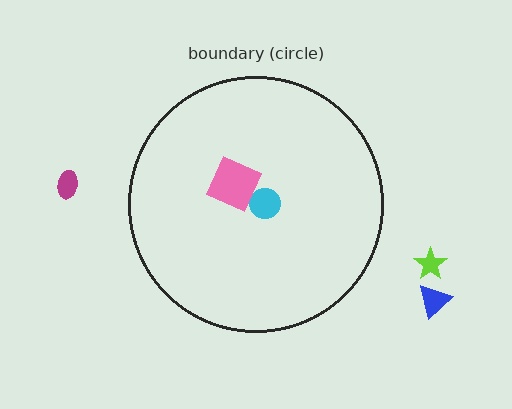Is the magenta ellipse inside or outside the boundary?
Outside.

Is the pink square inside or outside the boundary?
Inside.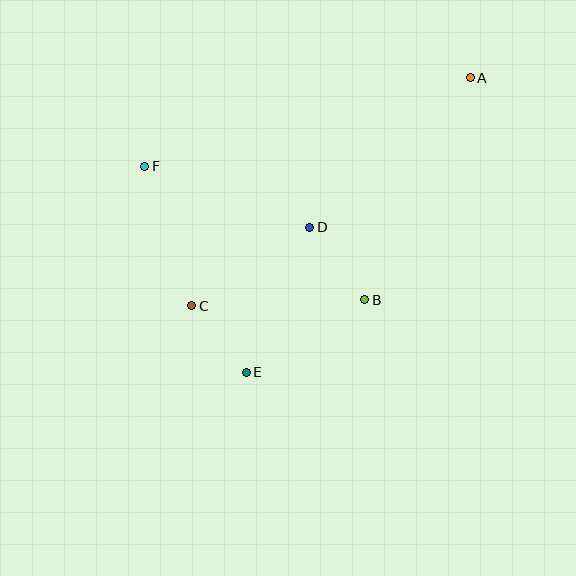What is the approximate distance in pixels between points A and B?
The distance between A and B is approximately 246 pixels.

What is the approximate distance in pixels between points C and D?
The distance between C and D is approximately 142 pixels.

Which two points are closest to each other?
Points C and E are closest to each other.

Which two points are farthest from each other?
Points A and E are farthest from each other.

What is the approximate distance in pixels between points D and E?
The distance between D and E is approximately 158 pixels.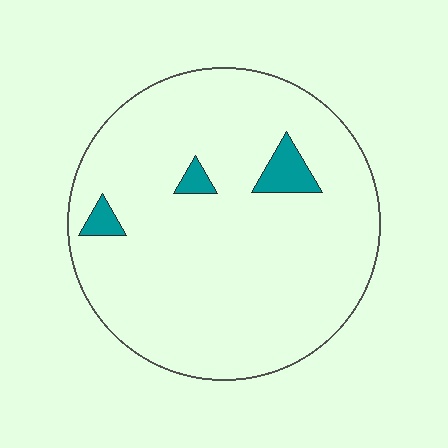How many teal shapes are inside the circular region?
3.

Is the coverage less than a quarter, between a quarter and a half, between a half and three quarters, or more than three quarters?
Less than a quarter.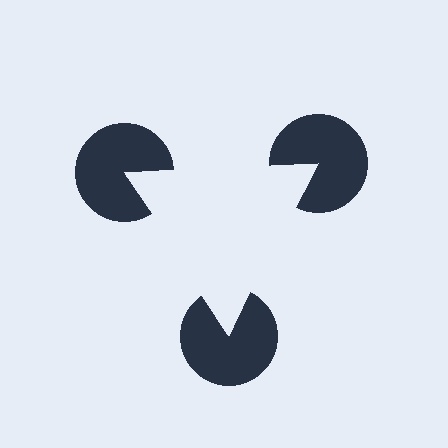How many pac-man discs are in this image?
There are 3 — one at each vertex of the illusory triangle.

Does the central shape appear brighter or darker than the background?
It typically appears slightly brighter than the background, even though no actual brightness change is drawn.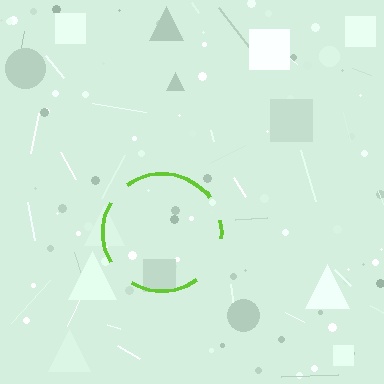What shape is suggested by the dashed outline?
The dashed outline suggests a circle.